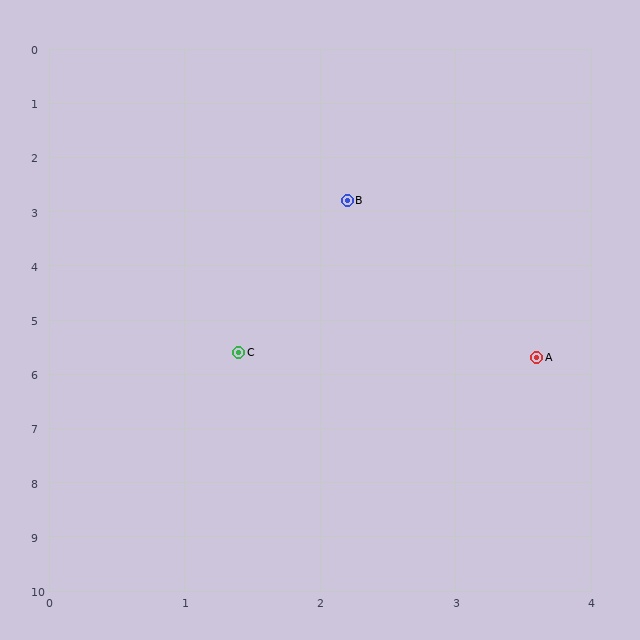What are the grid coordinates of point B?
Point B is at approximately (2.2, 2.8).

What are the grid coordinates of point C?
Point C is at approximately (1.4, 5.6).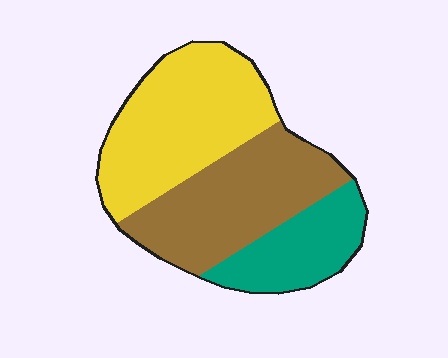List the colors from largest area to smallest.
From largest to smallest: yellow, brown, teal.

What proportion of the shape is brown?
Brown takes up about three eighths (3/8) of the shape.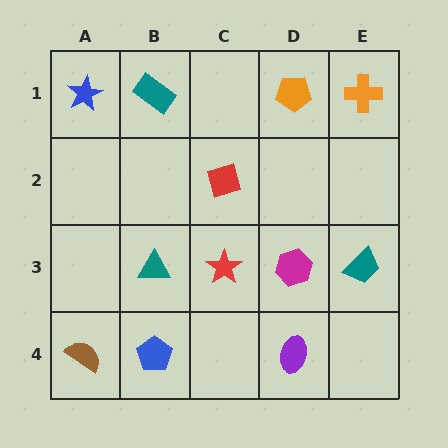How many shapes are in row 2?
1 shape.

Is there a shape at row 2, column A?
No, that cell is empty.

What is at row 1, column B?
A teal rectangle.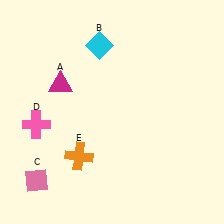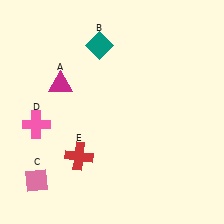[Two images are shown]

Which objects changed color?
B changed from cyan to teal. E changed from orange to red.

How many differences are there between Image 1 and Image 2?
There are 2 differences between the two images.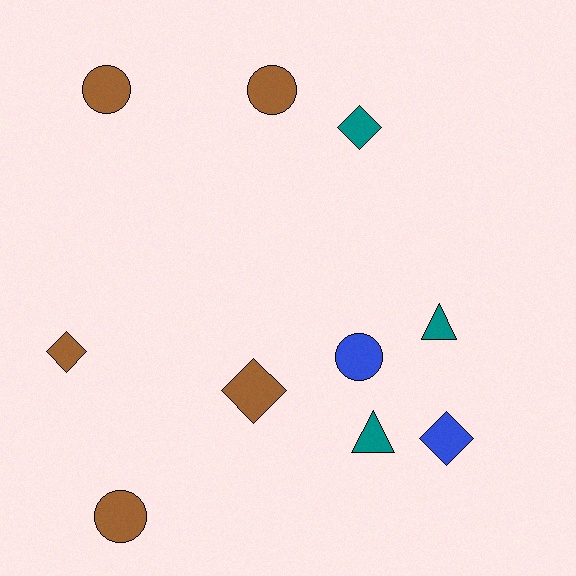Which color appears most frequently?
Brown, with 5 objects.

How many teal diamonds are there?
There is 1 teal diamond.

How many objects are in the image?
There are 10 objects.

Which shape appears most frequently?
Circle, with 4 objects.